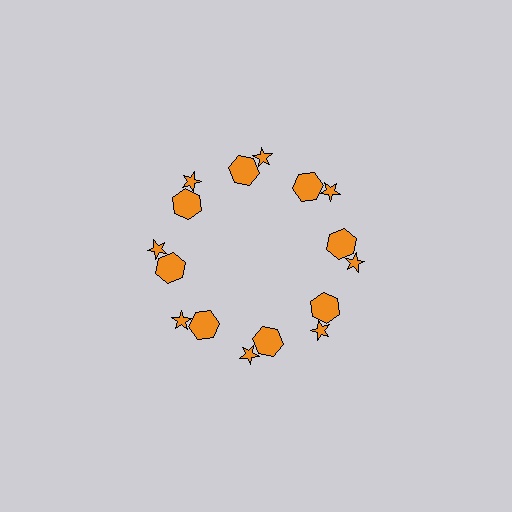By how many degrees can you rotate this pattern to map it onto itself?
The pattern maps onto itself every 45 degrees of rotation.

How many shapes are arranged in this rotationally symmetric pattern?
There are 16 shapes, arranged in 8 groups of 2.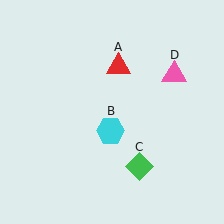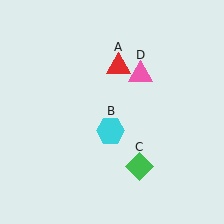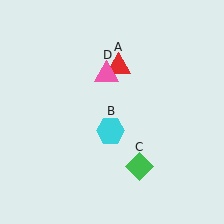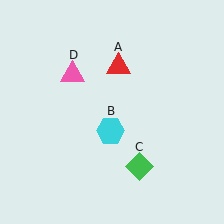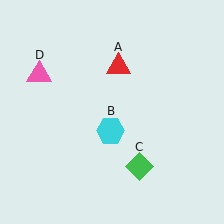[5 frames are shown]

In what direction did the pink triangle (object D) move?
The pink triangle (object D) moved left.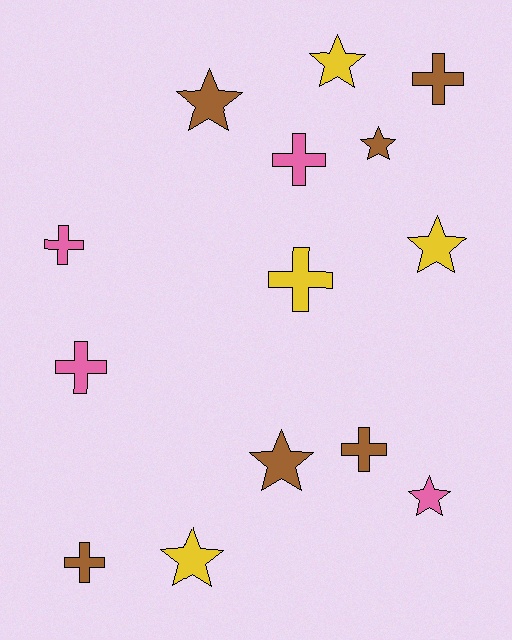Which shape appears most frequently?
Star, with 7 objects.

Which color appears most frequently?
Brown, with 6 objects.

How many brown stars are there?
There are 3 brown stars.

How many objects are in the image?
There are 14 objects.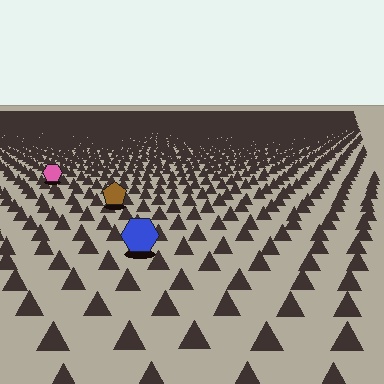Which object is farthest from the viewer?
The pink hexagon is farthest from the viewer. It appears smaller and the ground texture around it is denser.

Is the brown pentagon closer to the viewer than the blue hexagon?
No. The blue hexagon is closer — you can tell from the texture gradient: the ground texture is coarser near it.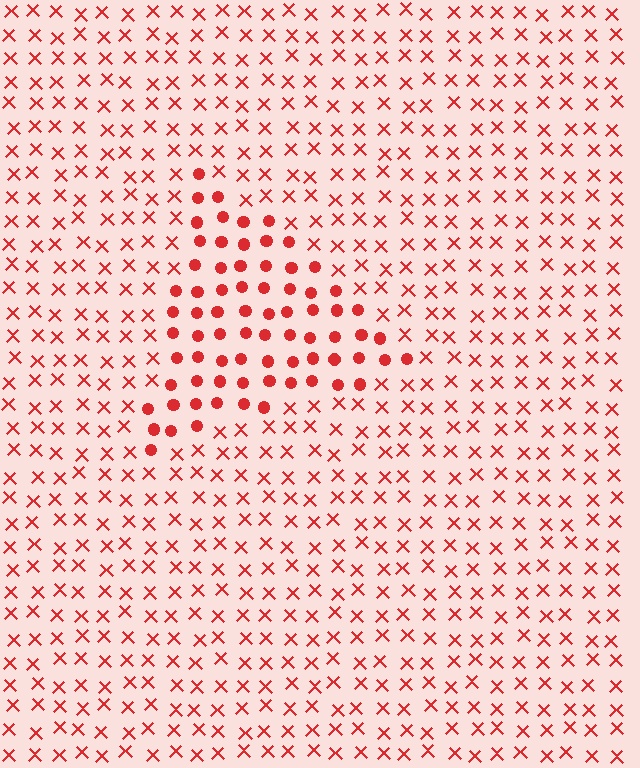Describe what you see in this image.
The image is filled with small red elements arranged in a uniform grid. A triangle-shaped region contains circles, while the surrounding area contains X marks. The boundary is defined purely by the change in element shape.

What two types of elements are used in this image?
The image uses circles inside the triangle region and X marks outside it.